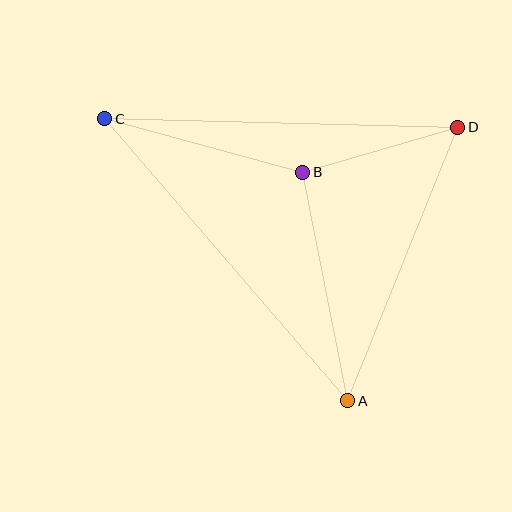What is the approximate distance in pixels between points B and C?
The distance between B and C is approximately 205 pixels.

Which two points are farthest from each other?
Points A and C are farthest from each other.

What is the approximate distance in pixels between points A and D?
The distance between A and D is approximately 295 pixels.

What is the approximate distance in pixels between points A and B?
The distance between A and B is approximately 233 pixels.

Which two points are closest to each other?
Points B and D are closest to each other.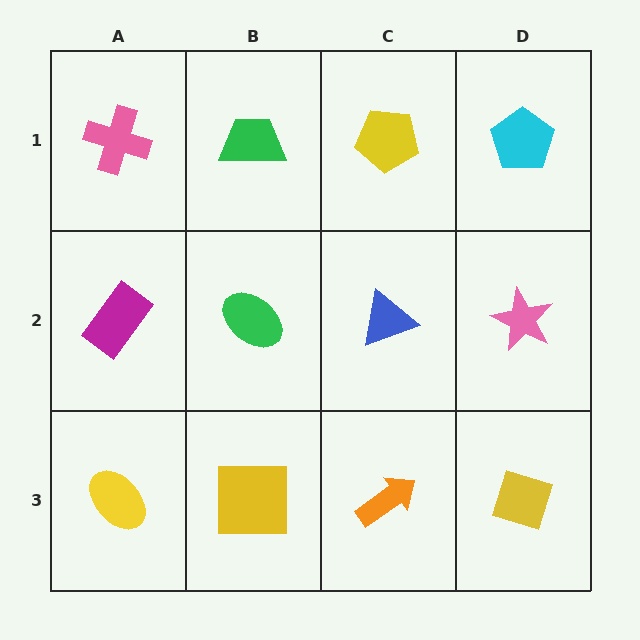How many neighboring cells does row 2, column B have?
4.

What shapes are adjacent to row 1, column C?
A blue triangle (row 2, column C), a green trapezoid (row 1, column B), a cyan pentagon (row 1, column D).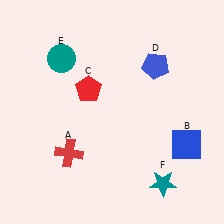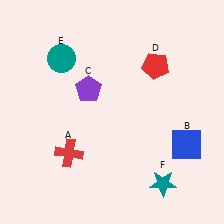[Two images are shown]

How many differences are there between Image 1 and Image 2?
There are 2 differences between the two images.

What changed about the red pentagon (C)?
In Image 1, C is red. In Image 2, it changed to purple.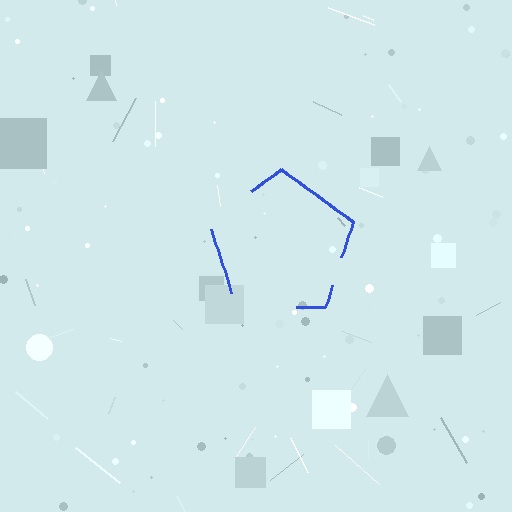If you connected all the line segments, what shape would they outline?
They would outline a pentagon.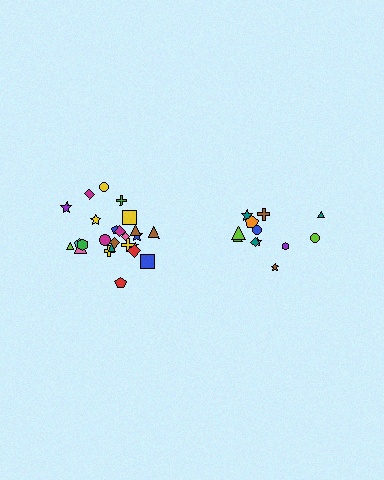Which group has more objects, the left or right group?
The left group.